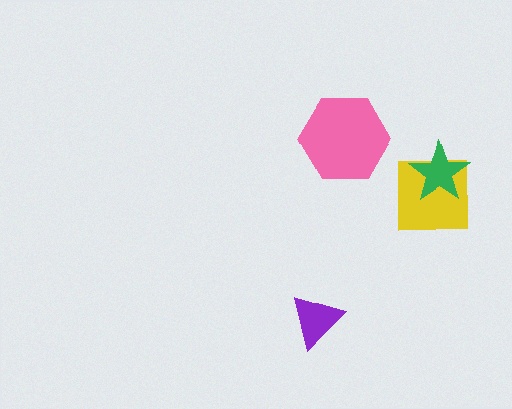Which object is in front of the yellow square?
The green star is in front of the yellow square.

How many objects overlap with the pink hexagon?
0 objects overlap with the pink hexagon.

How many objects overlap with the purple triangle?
0 objects overlap with the purple triangle.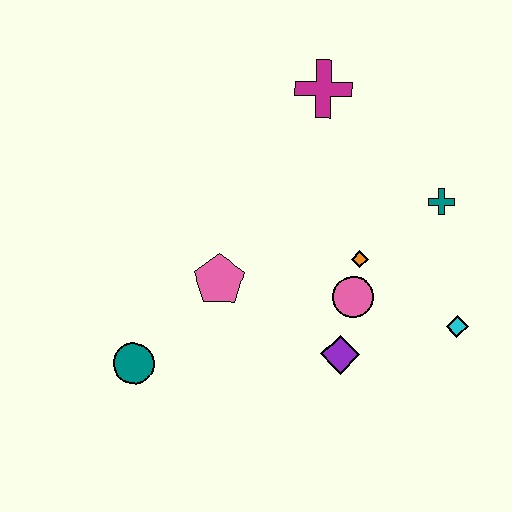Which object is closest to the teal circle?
The pink pentagon is closest to the teal circle.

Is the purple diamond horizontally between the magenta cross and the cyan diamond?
Yes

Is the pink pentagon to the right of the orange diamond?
No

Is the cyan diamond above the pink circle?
No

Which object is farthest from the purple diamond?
The magenta cross is farthest from the purple diamond.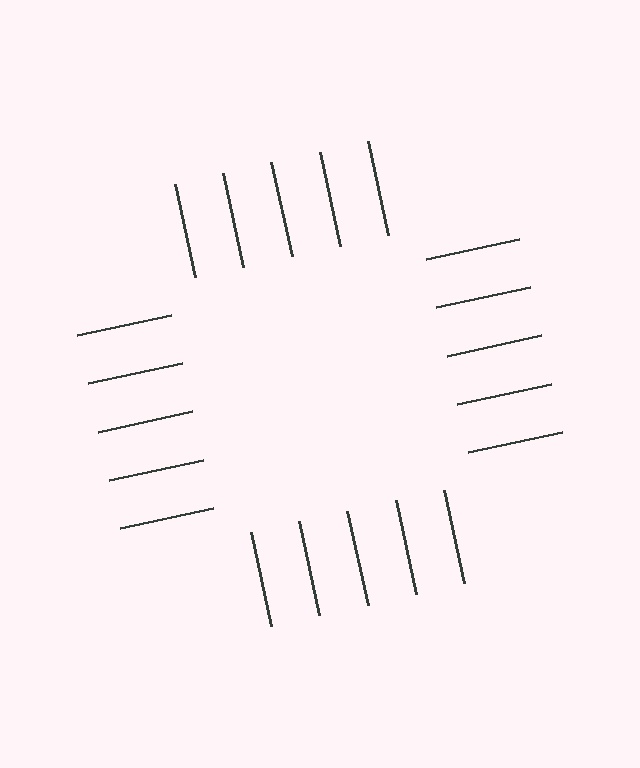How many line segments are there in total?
20 — 5 along each of the 4 edges.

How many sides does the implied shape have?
4 sides — the line-ends trace a square.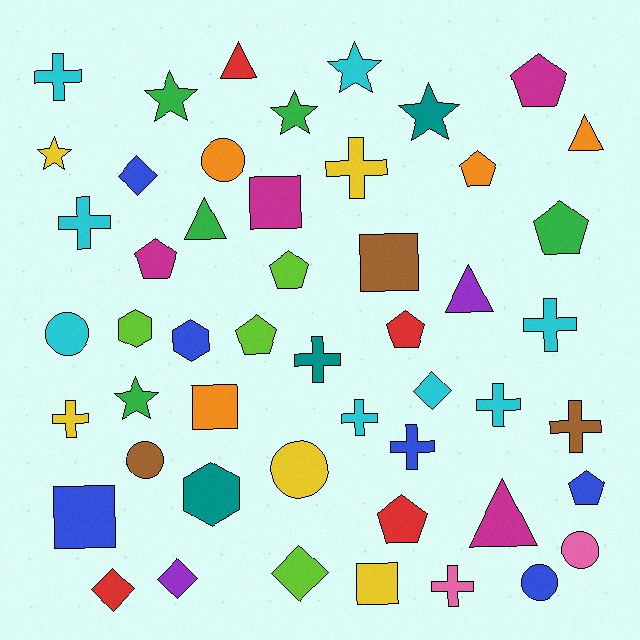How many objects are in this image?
There are 50 objects.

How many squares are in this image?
There are 5 squares.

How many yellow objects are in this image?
There are 5 yellow objects.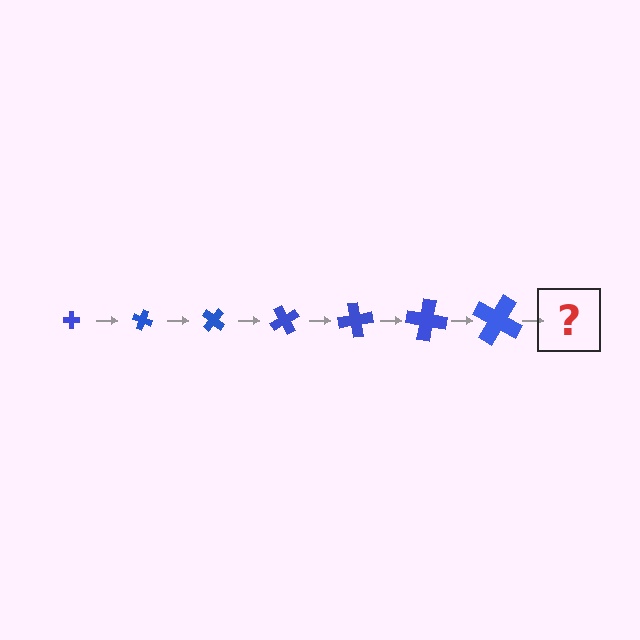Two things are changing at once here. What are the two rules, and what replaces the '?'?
The two rules are that the cross grows larger each step and it rotates 20 degrees each step. The '?' should be a cross, larger than the previous one and rotated 140 degrees from the start.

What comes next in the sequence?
The next element should be a cross, larger than the previous one and rotated 140 degrees from the start.